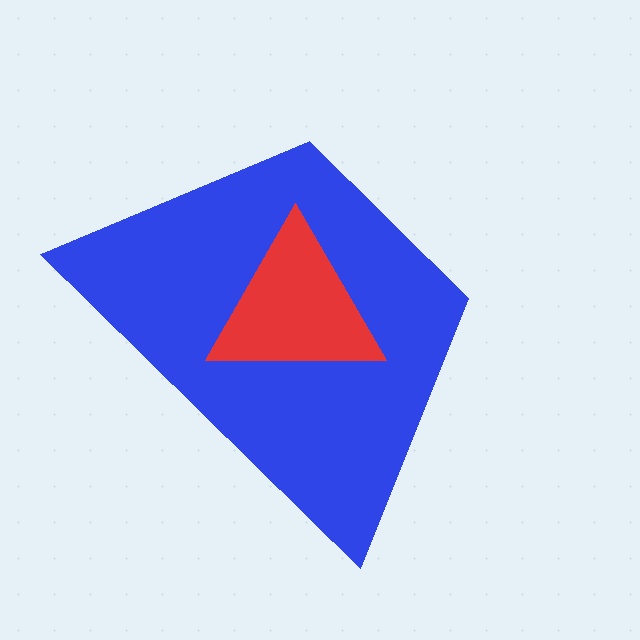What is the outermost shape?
The blue trapezoid.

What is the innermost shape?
The red triangle.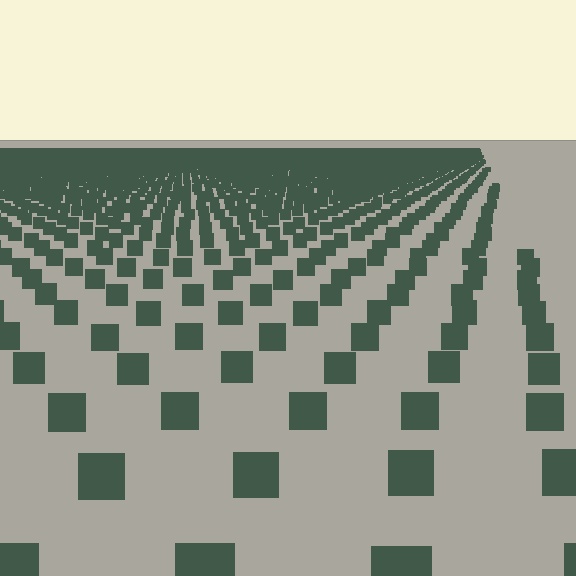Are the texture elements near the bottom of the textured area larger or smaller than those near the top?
Larger. Near the bottom, elements are closer to the viewer and appear at a bigger on-screen size.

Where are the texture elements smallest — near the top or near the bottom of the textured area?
Near the top.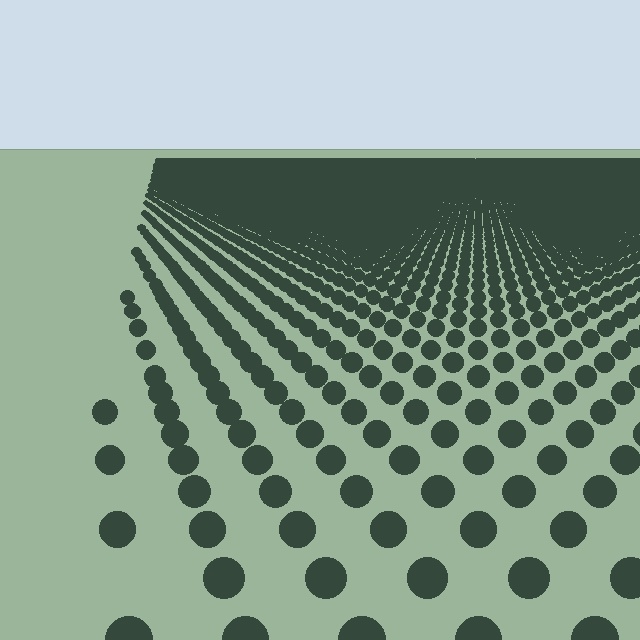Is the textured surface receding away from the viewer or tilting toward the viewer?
The surface is receding away from the viewer. Texture elements get smaller and denser toward the top.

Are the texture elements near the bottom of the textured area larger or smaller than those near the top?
Larger. Near the bottom, elements are closer to the viewer and appear at a bigger on-screen size.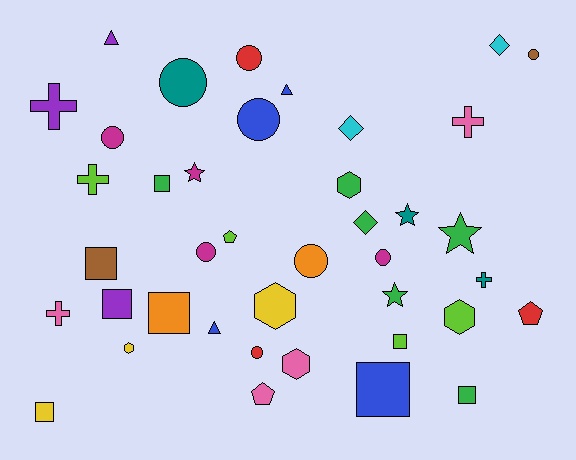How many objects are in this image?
There are 40 objects.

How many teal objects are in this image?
There are 3 teal objects.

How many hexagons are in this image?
There are 5 hexagons.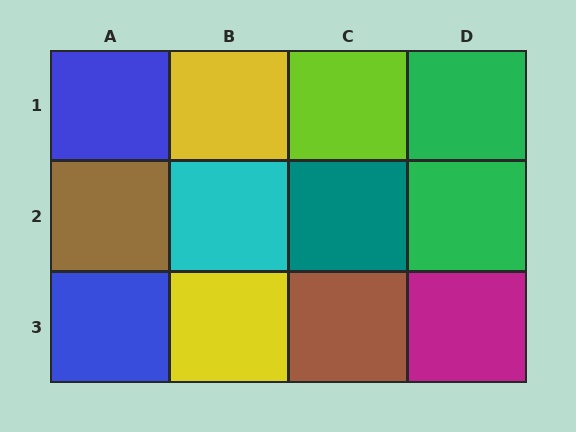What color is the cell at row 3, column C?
Brown.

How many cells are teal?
1 cell is teal.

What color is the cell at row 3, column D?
Magenta.